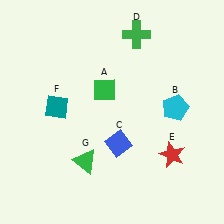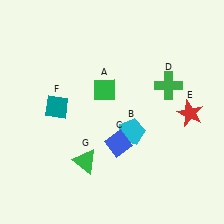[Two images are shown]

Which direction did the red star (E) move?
The red star (E) moved up.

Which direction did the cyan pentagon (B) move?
The cyan pentagon (B) moved left.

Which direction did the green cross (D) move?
The green cross (D) moved down.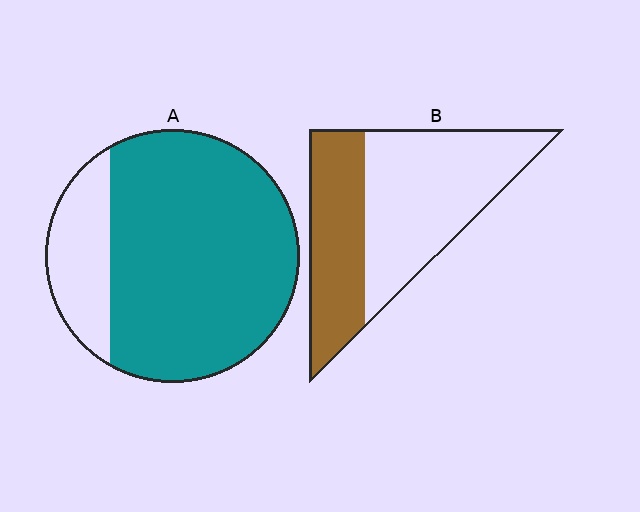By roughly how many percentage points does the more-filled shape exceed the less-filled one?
By roughly 40 percentage points (A over B).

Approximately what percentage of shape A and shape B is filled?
A is approximately 80% and B is approximately 40%.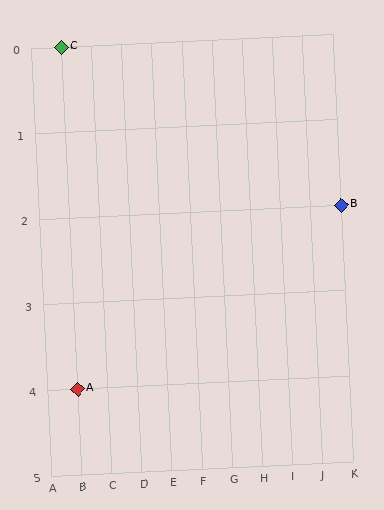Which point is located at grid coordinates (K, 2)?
Point B is at (K, 2).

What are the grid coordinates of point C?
Point C is at grid coordinates (B, 0).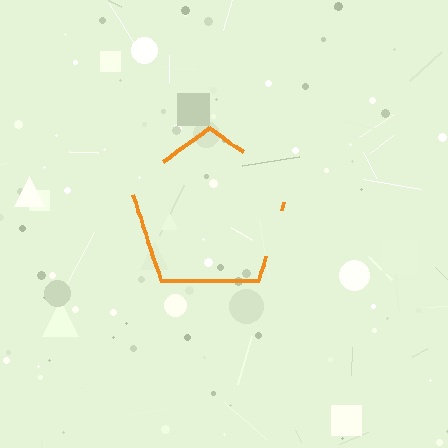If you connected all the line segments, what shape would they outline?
They would outline a pentagon.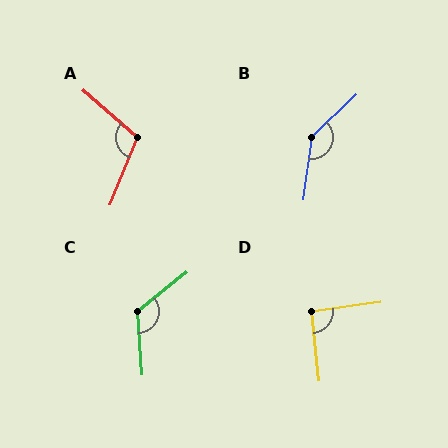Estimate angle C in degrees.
Approximately 124 degrees.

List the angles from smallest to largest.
D (92°), A (109°), C (124°), B (142°).